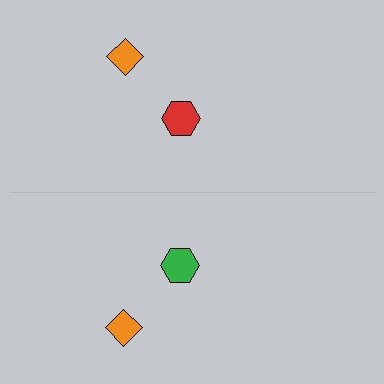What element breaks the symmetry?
The green hexagon on the bottom side breaks the symmetry — its mirror counterpart is red.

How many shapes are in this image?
There are 4 shapes in this image.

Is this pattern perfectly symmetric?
No, the pattern is not perfectly symmetric. The green hexagon on the bottom side breaks the symmetry — its mirror counterpart is red.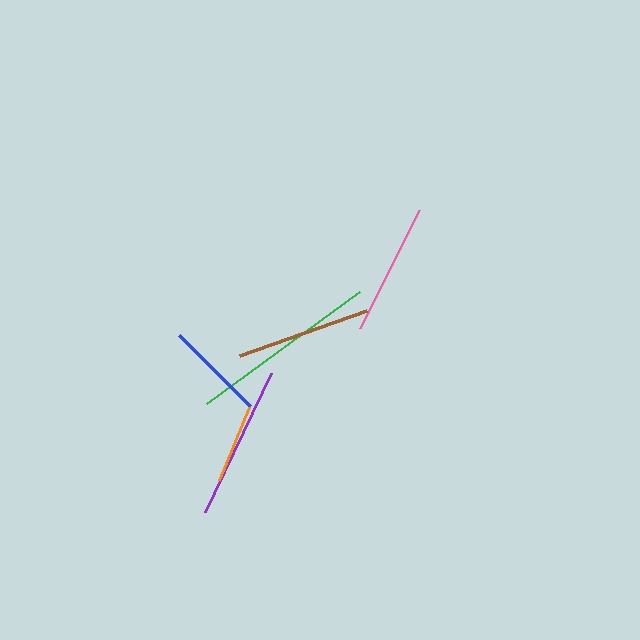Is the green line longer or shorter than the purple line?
The green line is longer than the purple line.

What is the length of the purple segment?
The purple segment is approximately 155 pixels long.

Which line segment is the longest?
The green line is the longest at approximately 190 pixels.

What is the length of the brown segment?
The brown segment is approximately 135 pixels long.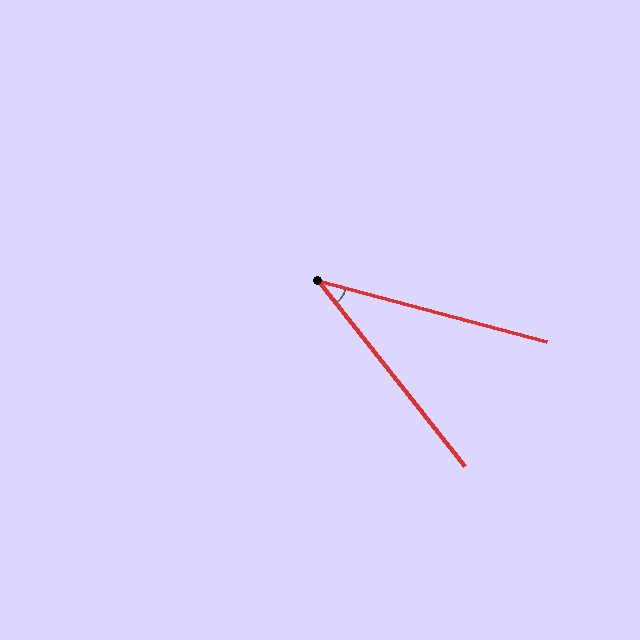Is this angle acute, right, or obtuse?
It is acute.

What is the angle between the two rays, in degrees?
Approximately 37 degrees.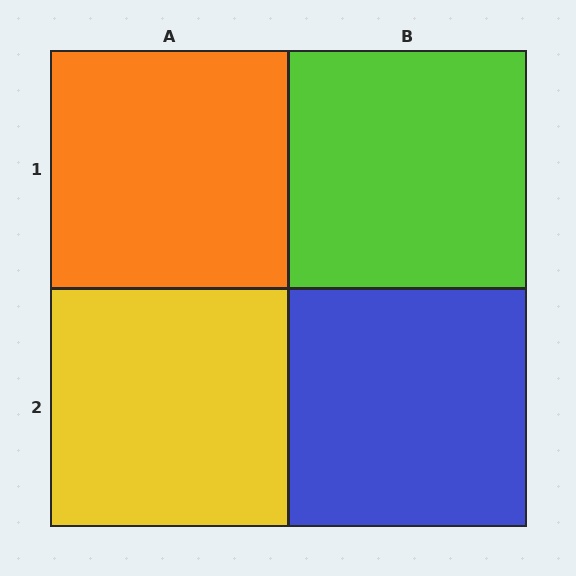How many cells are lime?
1 cell is lime.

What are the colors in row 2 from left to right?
Yellow, blue.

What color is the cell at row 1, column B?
Lime.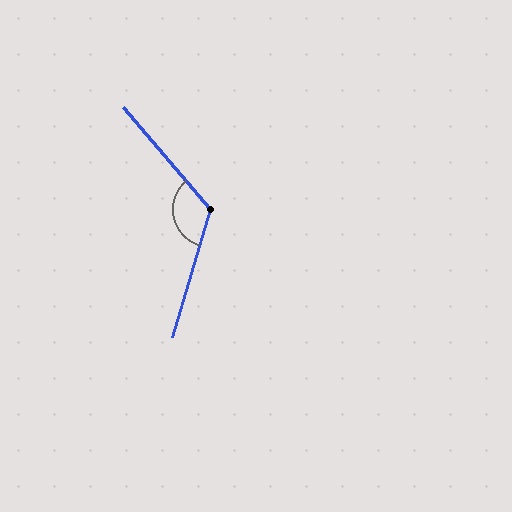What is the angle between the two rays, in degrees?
Approximately 123 degrees.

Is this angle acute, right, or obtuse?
It is obtuse.